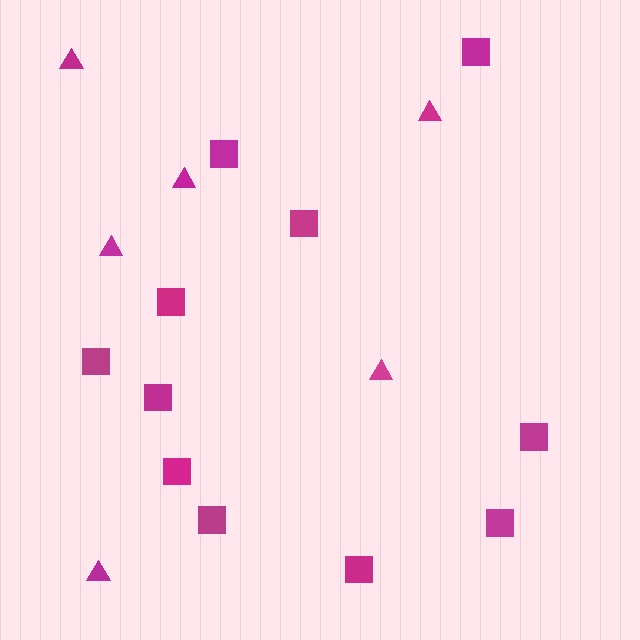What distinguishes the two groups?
There are 2 groups: one group of squares (11) and one group of triangles (6).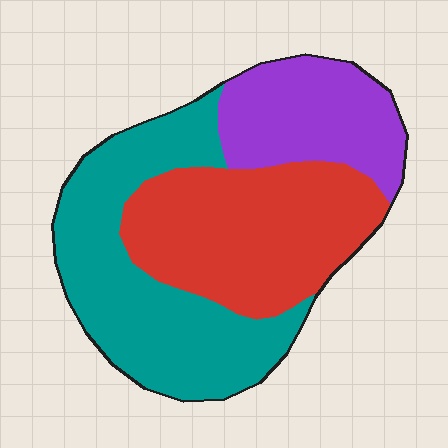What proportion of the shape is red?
Red covers about 35% of the shape.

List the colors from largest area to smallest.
From largest to smallest: teal, red, purple.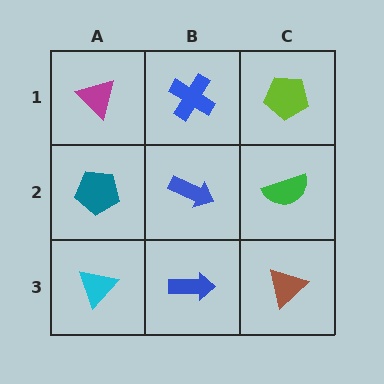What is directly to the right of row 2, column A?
A blue arrow.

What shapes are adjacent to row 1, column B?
A blue arrow (row 2, column B), a magenta triangle (row 1, column A), a lime pentagon (row 1, column C).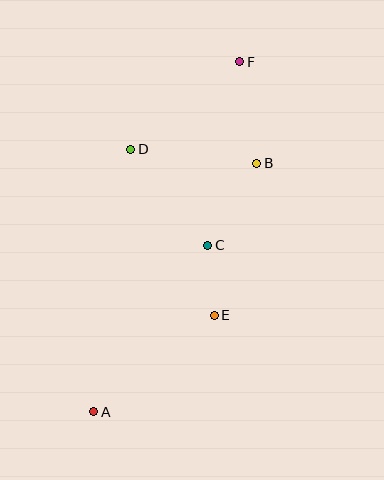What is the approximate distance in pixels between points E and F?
The distance between E and F is approximately 254 pixels.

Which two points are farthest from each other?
Points A and F are farthest from each other.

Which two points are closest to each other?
Points C and E are closest to each other.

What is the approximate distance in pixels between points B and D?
The distance between B and D is approximately 127 pixels.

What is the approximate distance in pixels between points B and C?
The distance between B and C is approximately 95 pixels.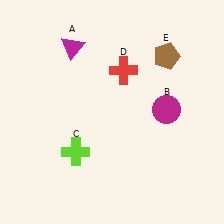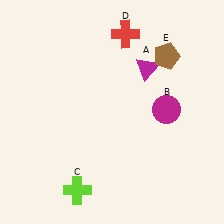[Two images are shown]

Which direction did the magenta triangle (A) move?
The magenta triangle (A) moved right.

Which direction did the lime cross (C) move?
The lime cross (C) moved down.